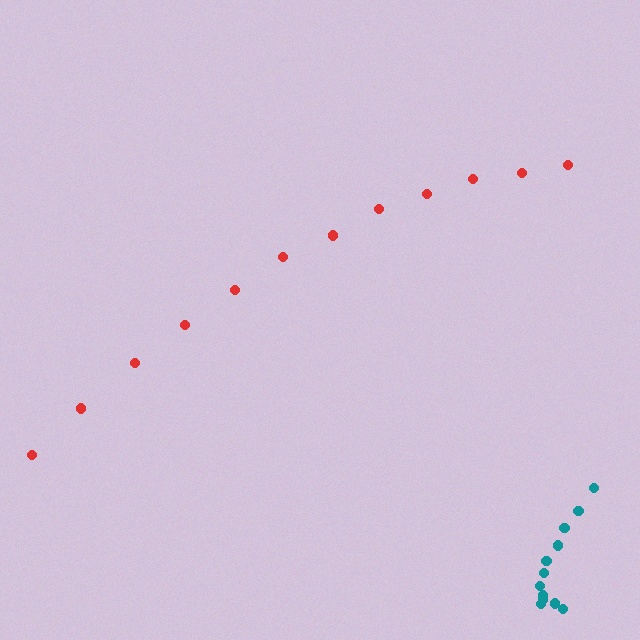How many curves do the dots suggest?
There are 2 distinct paths.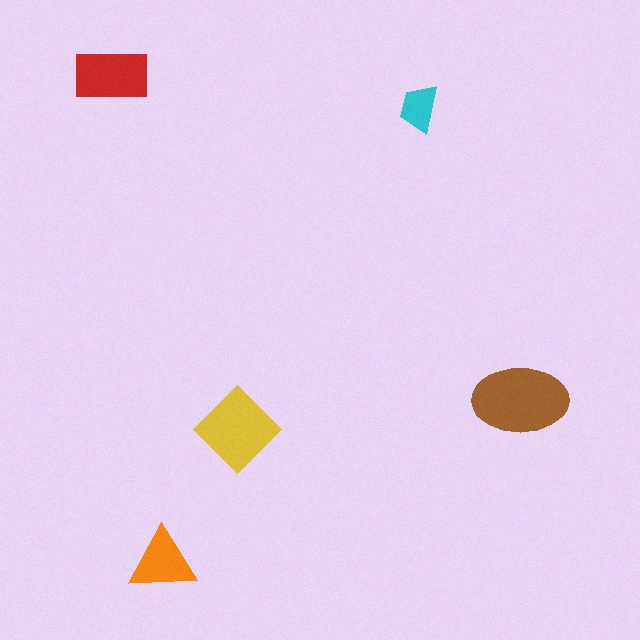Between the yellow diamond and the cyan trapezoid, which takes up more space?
The yellow diamond.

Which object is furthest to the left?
The red rectangle is leftmost.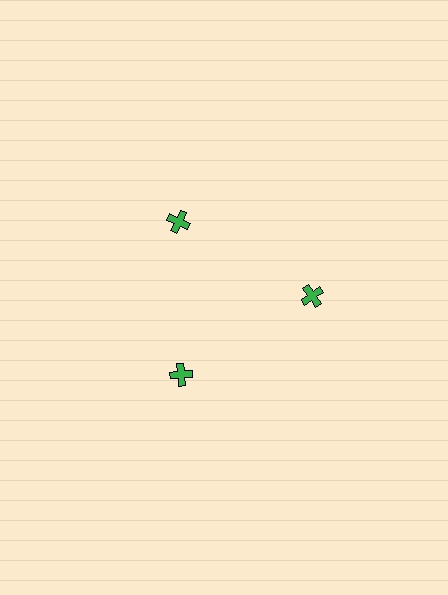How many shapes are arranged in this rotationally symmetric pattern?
There are 3 shapes, arranged in 3 groups of 1.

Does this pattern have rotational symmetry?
Yes, this pattern has 3-fold rotational symmetry. It looks the same after rotating 120 degrees around the center.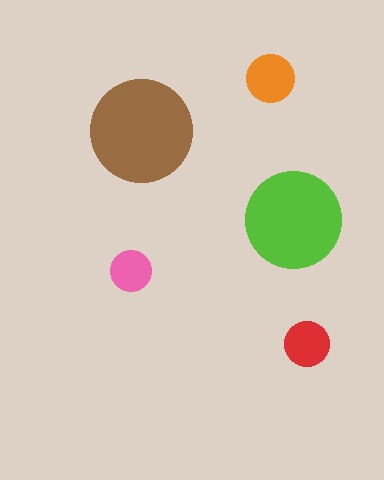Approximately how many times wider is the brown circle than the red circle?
About 2.5 times wider.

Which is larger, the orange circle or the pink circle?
The orange one.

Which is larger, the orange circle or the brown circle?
The brown one.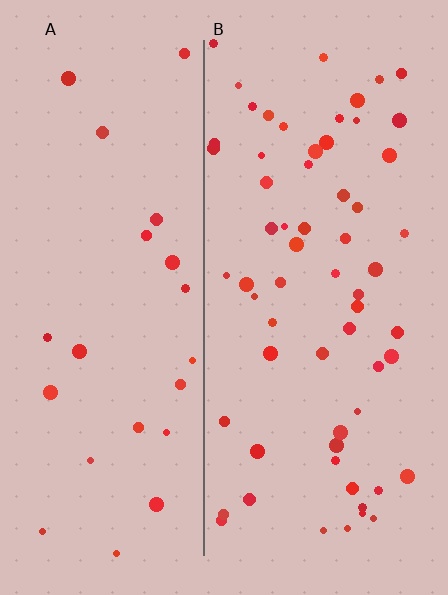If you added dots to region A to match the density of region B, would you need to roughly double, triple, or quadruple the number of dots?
Approximately triple.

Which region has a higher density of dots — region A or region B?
B (the right).